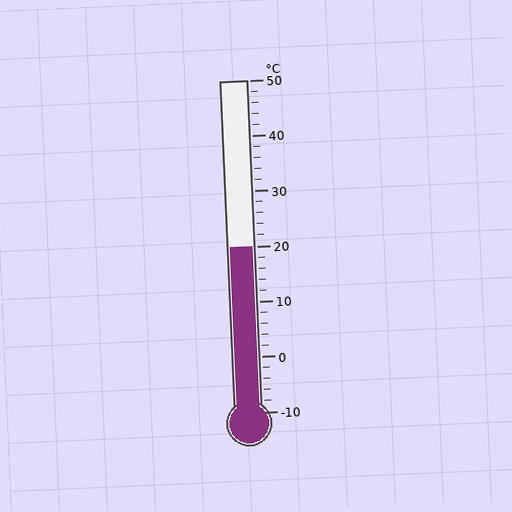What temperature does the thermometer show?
The thermometer shows approximately 20°C.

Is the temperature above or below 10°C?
The temperature is above 10°C.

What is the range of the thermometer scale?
The thermometer scale ranges from -10°C to 50°C.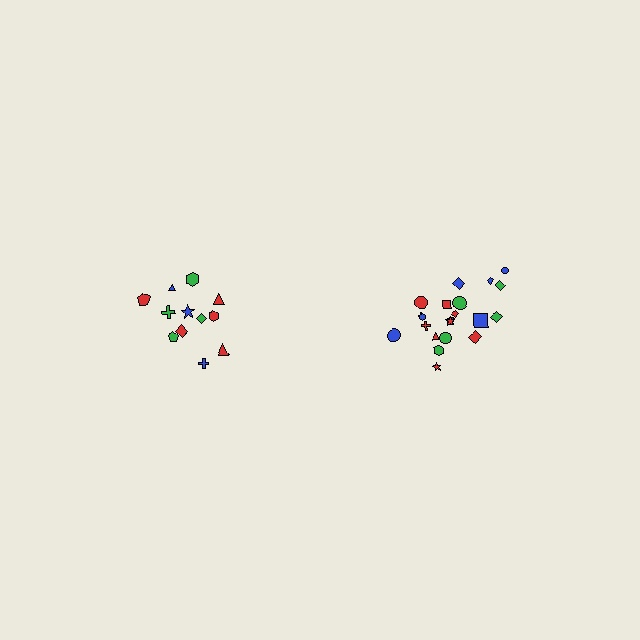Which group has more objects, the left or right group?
The right group.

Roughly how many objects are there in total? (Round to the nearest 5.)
Roughly 35 objects in total.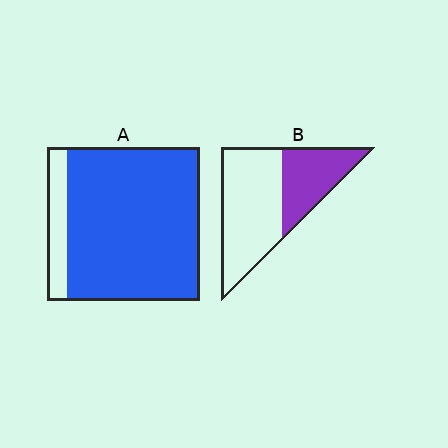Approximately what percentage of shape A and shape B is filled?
A is approximately 85% and B is approximately 35%.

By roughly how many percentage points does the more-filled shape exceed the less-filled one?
By roughly 50 percentage points (A over B).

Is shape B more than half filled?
No.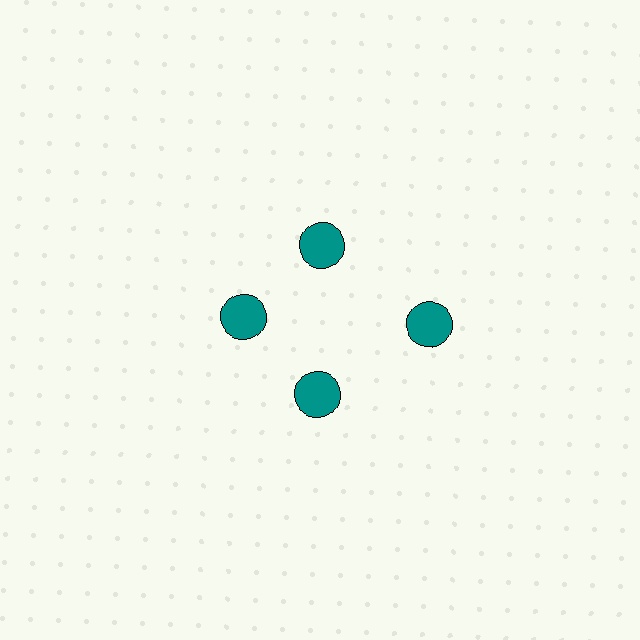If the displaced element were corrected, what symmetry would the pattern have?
It would have 4-fold rotational symmetry — the pattern would map onto itself every 90 degrees.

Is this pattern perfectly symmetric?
No. The 4 teal circles are arranged in a ring, but one element near the 3 o'clock position is pushed outward from the center, breaking the 4-fold rotational symmetry.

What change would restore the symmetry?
The symmetry would be restored by moving it inward, back onto the ring so that all 4 circles sit at equal angles and equal distance from the center.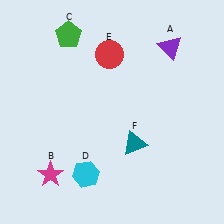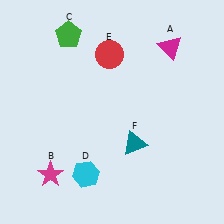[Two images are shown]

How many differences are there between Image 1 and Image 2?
There is 1 difference between the two images.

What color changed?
The triangle (A) changed from purple in Image 1 to magenta in Image 2.